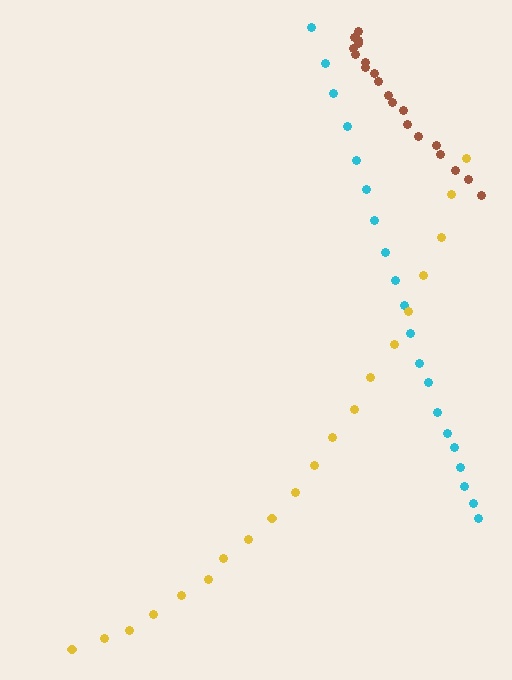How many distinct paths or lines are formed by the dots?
There are 3 distinct paths.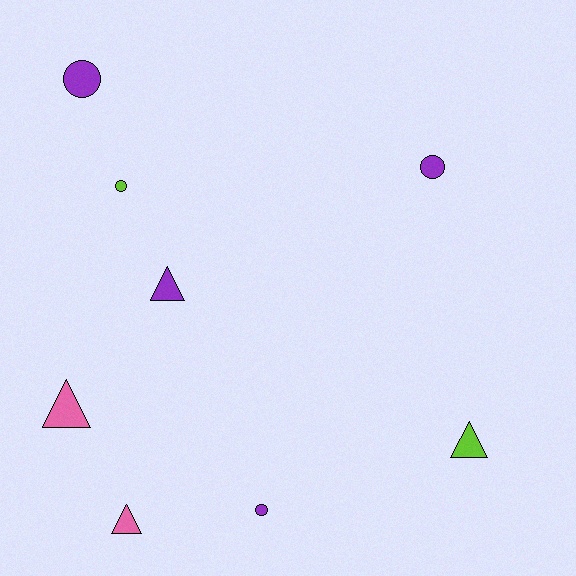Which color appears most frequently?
Purple, with 4 objects.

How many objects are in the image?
There are 8 objects.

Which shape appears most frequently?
Circle, with 4 objects.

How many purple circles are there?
There are 3 purple circles.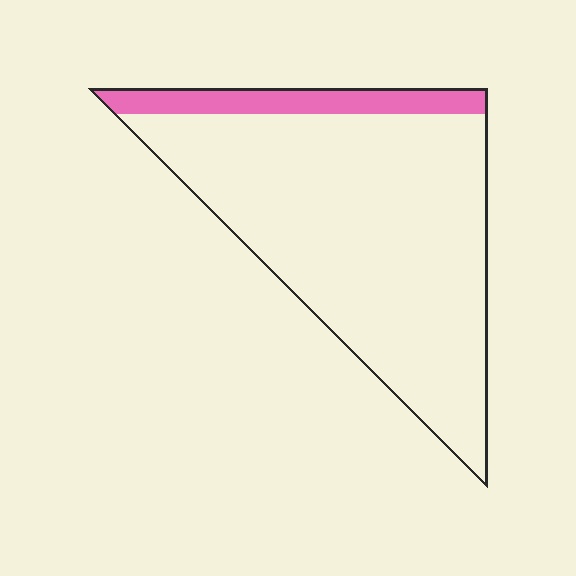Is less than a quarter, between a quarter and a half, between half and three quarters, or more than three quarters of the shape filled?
Less than a quarter.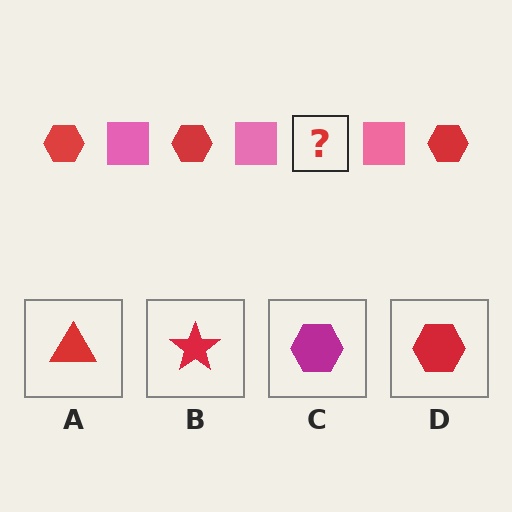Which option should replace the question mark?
Option D.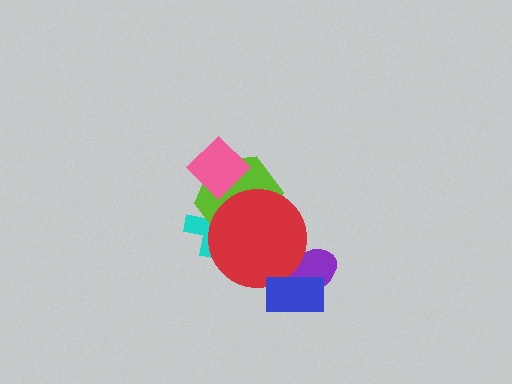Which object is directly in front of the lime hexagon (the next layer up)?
The pink diamond is directly in front of the lime hexagon.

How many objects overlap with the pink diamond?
1 object overlaps with the pink diamond.